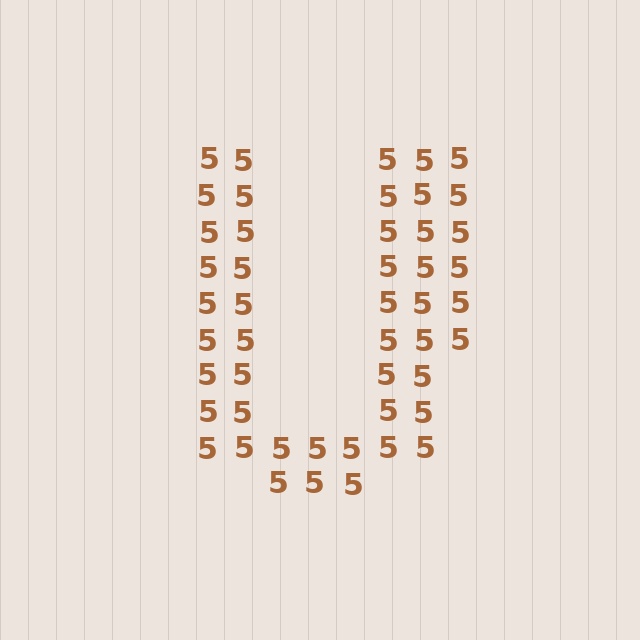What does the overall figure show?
The overall figure shows the letter U.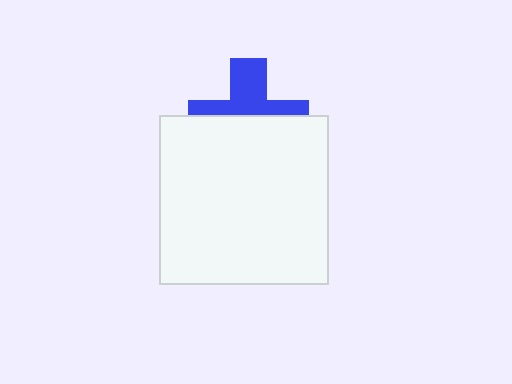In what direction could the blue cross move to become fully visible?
The blue cross could move up. That would shift it out from behind the white square entirely.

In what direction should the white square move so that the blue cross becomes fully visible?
The white square should move down. That is the shortest direction to clear the overlap and leave the blue cross fully visible.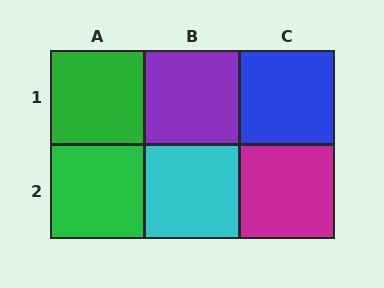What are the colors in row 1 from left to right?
Green, purple, blue.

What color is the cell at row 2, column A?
Green.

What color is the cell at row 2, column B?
Cyan.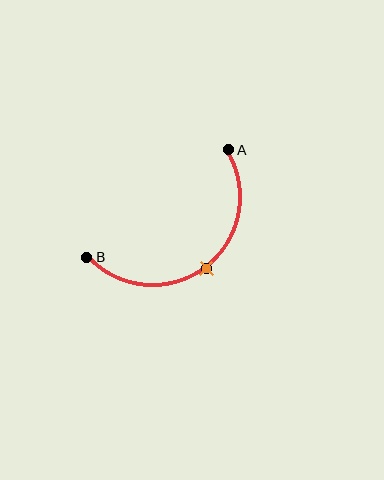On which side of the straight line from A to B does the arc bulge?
The arc bulges below and to the right of the straight line connecting A and B.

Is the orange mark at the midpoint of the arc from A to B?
Yes. The orange mark lies on the arc at equal arc-length from both A and B — it is the arc midpoint.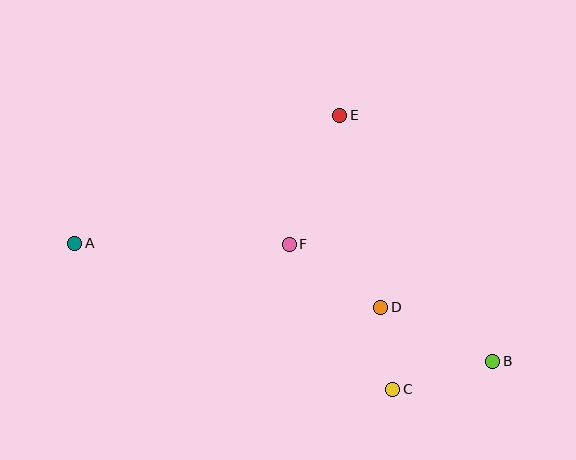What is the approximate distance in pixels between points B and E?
The distance between B and E is approximately 290 pixels.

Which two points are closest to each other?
Points C and D are closest to each other.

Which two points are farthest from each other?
Points A and B are farthest from each other.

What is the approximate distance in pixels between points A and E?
The distance between A and E is approximately 294 pixels.